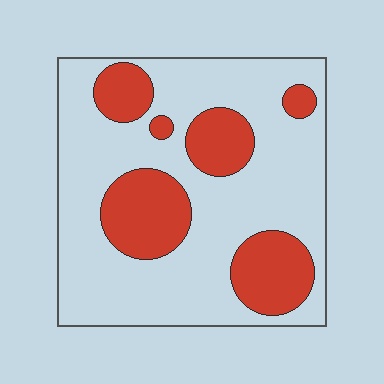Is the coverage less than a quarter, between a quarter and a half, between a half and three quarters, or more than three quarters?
Between a quarter and a half.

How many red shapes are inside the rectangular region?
6.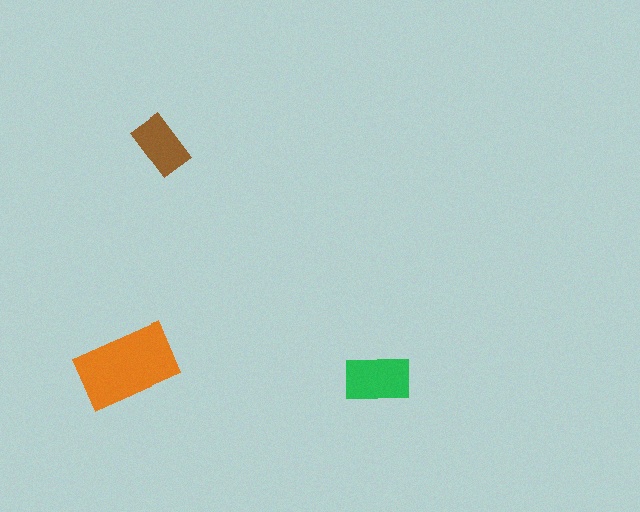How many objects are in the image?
There are 3 objects in the image.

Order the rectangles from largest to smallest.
the orange one, the green one, the brown one.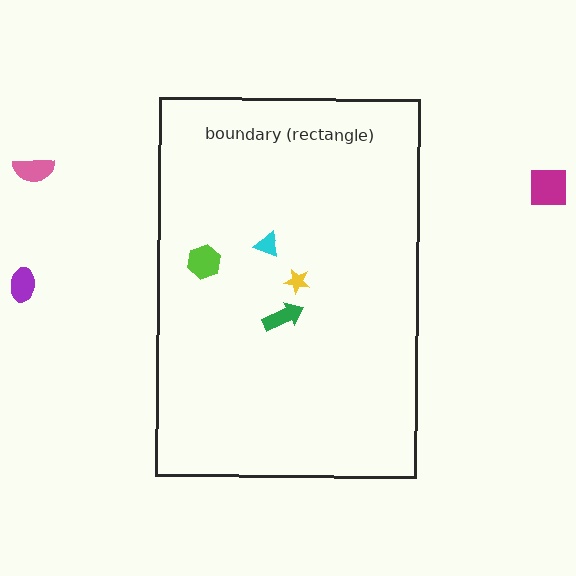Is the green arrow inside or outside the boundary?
Inside.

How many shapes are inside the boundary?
4 inside, 3 outside.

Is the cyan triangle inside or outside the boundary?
Inside.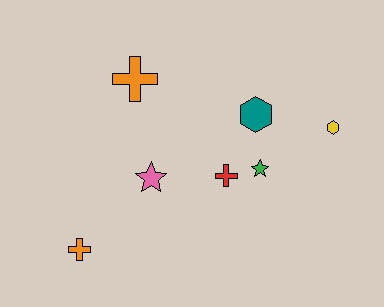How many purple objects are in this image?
There are no purple objects.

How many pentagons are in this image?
There are no pentagons.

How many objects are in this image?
There are 7 objects.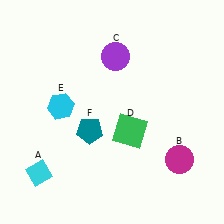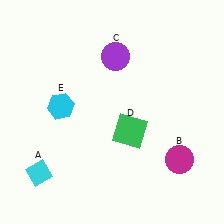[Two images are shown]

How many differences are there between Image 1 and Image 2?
There is 1 difference between the two images.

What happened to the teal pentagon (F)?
The teal pentagon (F) was removed in Image 2. It was in the bottom-left area of Image 1.